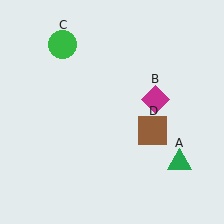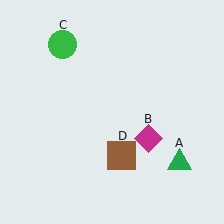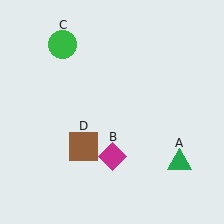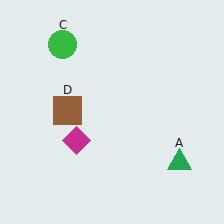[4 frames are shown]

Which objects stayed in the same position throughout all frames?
Green triangle (object A) and green circle (object C) remained stationary.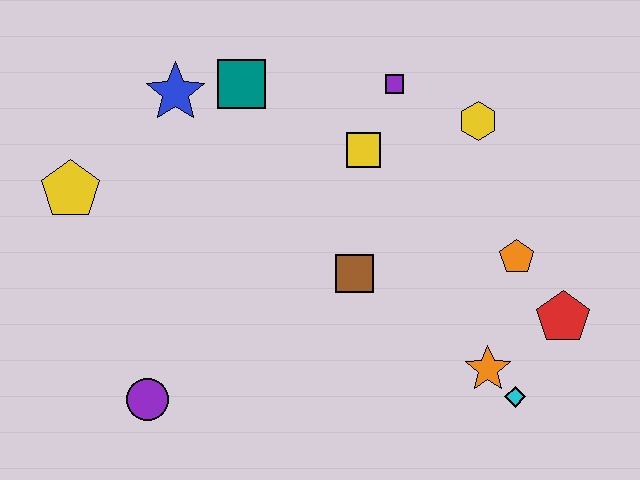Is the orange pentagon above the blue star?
No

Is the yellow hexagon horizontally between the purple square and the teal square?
No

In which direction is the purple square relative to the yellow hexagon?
The purple square is to the left of the yellow hexagon.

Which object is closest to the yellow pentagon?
The blue star is closest to the yellow pentagon.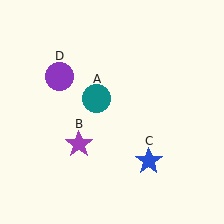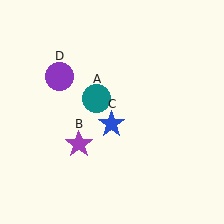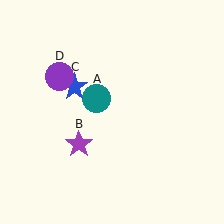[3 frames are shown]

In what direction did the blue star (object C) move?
The blue star (object C) moved up and to the left.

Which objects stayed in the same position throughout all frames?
Teal circle (object A) and purple star (object B) and purple circle (object D) remained stationary.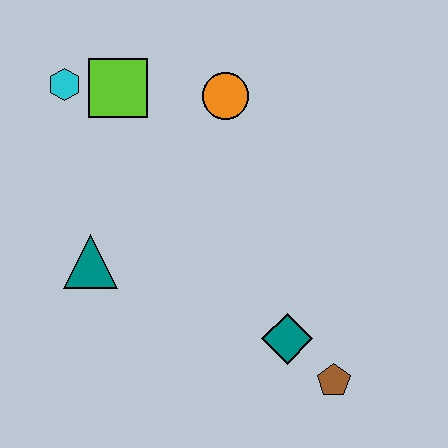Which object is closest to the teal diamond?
The brown pentagon is closest to the teal diamond.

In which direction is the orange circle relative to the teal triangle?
The orange circle is above the teal triangle.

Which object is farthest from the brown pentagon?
The cyan hexagon is farthest from the brown pentagon.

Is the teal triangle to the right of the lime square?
No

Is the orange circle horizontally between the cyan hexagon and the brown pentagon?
Yes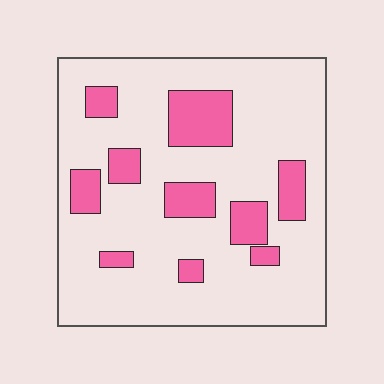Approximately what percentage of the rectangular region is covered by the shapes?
Approximately 20%.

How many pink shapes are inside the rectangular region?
10.